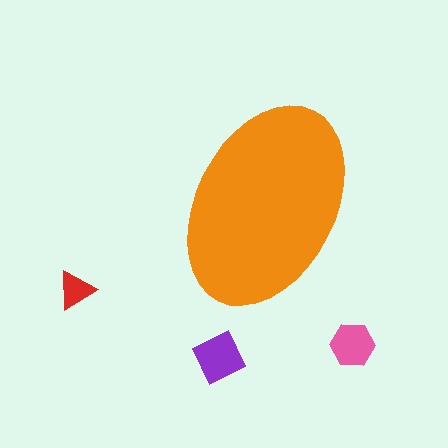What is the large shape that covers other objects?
An orange ellipse.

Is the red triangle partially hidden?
No, the red triangle is fully visible.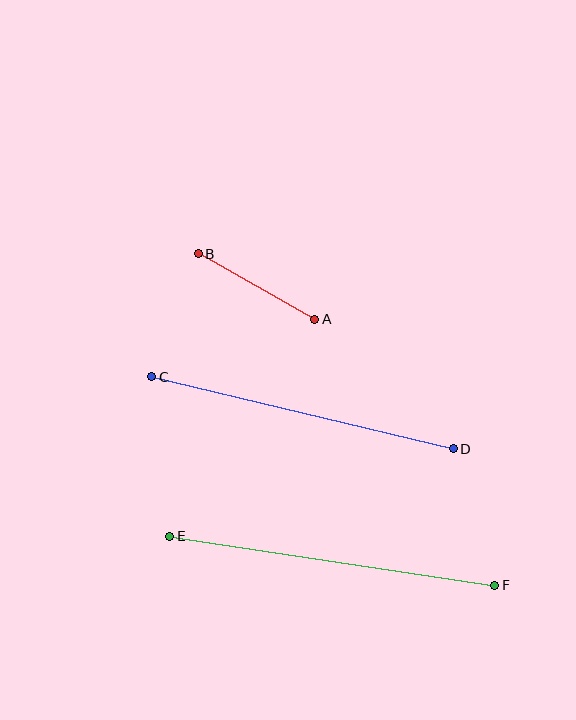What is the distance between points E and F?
The distance is approximately 329 pixels.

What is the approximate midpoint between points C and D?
The midpoint is at approximately (303, 413) pixels.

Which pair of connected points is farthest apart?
Points E and F are farthest apart.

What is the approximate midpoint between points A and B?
The midpoint is at approximately (257, 286) pixels.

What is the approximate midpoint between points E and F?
The midpoint is at approximately (332, 561) pixels.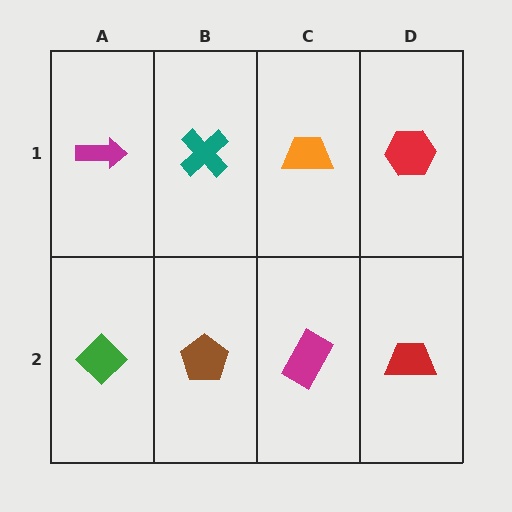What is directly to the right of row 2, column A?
A brown pentagon.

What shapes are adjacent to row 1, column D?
A red trapezoid (row 2, column D), an orange trapezoid (row 1, column C).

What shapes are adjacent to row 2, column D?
A red hexagon (row 1, column D), a magenta rectangle (row 2, column C).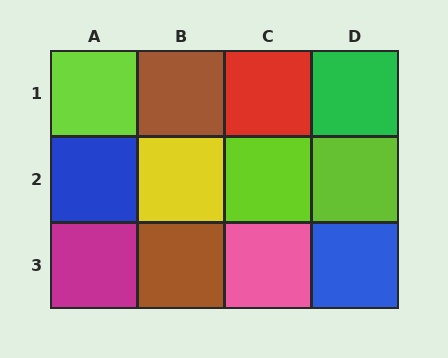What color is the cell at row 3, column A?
Magenta.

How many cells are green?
1 cell is green.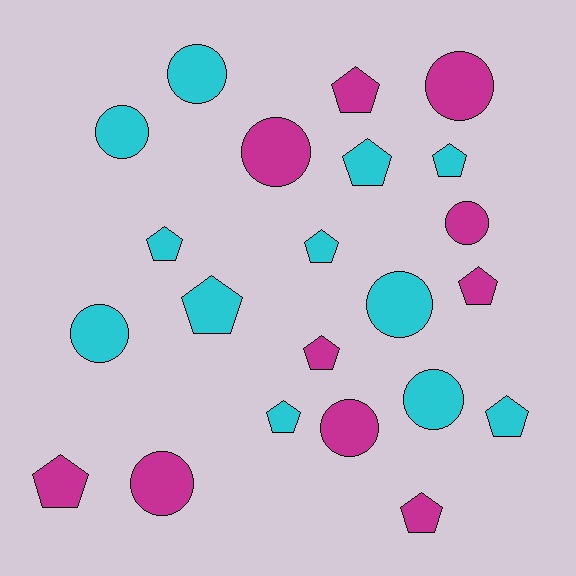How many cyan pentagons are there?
There are 7 cyan pentagons.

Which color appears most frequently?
Cyan, with 12 objects.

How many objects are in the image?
There are 22 objects.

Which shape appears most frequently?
Pentagon, with 12 objects.